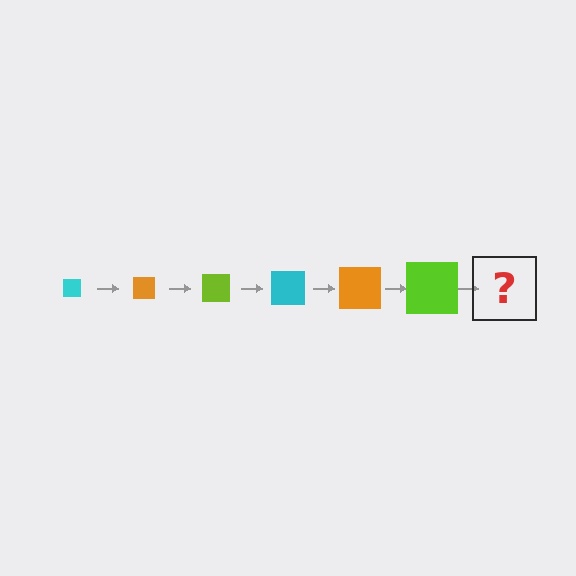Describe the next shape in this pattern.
It should be a cyan square, larger than the previous one.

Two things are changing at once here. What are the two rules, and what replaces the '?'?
The two rules are that the square grows larger each step and the color cycles through cyan, orange, and lime. The '?' should be a cyan square, larger than the previous one.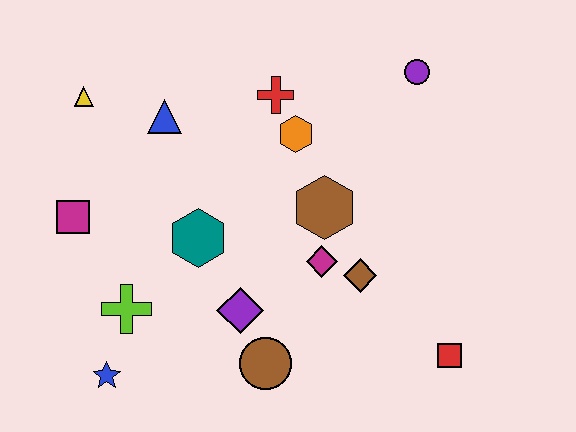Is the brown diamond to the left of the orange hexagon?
No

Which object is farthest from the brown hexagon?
The blue star is farthest from the brown hexagon.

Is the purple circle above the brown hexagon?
Yes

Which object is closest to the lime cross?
The blue star is closest to the lime cross.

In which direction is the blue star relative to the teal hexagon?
The blue star is below the teal hexagon.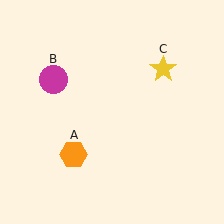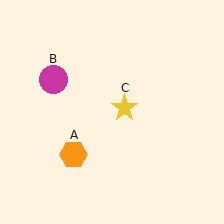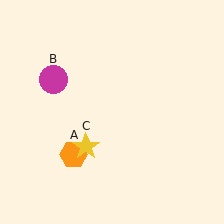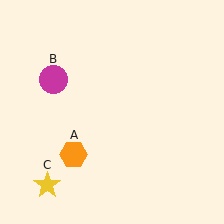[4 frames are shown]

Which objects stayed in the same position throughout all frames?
Orange hexagon (object A) and magenta circle (object B) remained stationary.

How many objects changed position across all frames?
1 object changed position: yellow star (object C).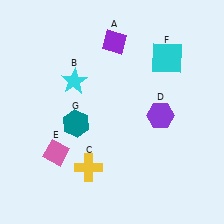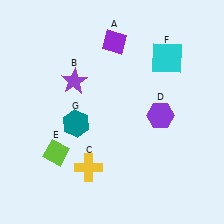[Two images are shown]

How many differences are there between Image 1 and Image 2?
There are 2 differences between the two images.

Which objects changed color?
B changed from cyan to purple. E changed from pink to lime.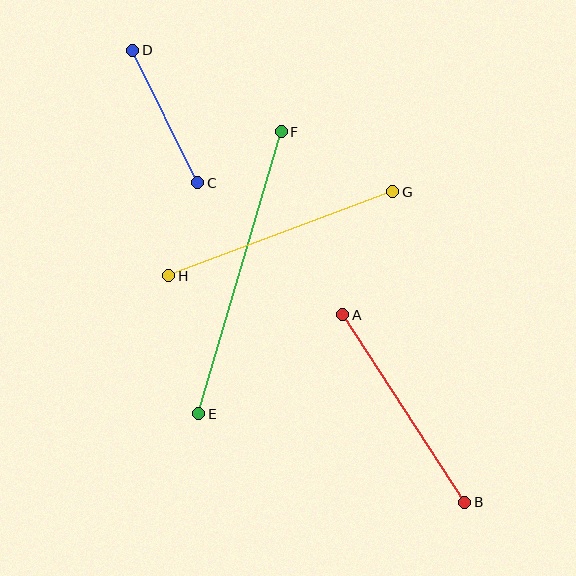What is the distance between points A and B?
The distance is approximately 224 pixels.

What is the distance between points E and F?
The distance is approximately 294 pixels.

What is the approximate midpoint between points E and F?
The midpoint is at approximately (240, 273) pixels.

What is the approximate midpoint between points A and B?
The midpoint is at approximately (404, 408) pixels.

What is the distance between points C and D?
The distance is approximately 148 pixels.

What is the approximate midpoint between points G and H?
The midpoint is at approximately (281, 234) pixels.